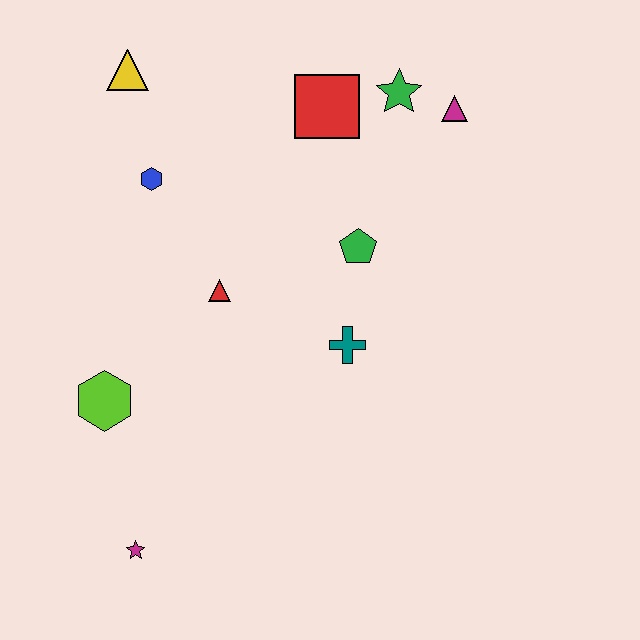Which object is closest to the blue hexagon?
The yellow triangle is closest to the blue hexagon.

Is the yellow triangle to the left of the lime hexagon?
No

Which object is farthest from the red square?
The magenta star is farthest from the red square.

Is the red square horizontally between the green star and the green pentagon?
No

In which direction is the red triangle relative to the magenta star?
The red triangle is above the magenta star.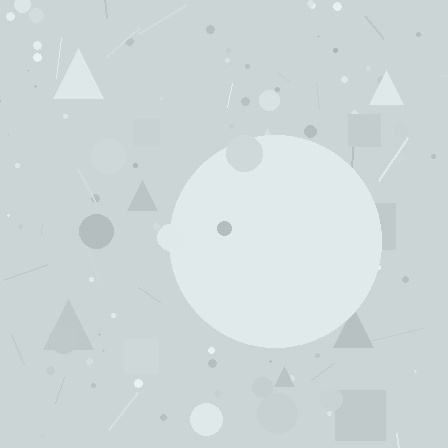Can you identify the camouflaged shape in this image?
The camouflaged shape is a circle.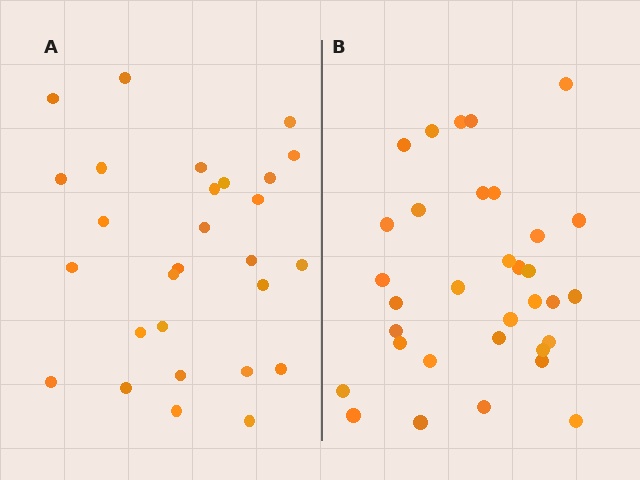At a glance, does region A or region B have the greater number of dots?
Region B (the right region) has more dots.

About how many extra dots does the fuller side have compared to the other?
Region B has about 5 more dots than region A.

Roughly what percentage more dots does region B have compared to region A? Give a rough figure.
About 20% more.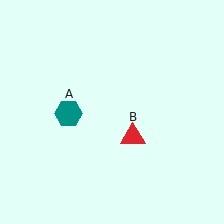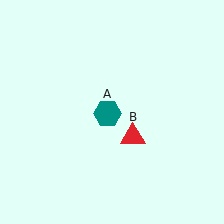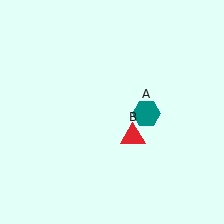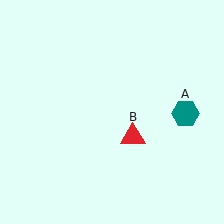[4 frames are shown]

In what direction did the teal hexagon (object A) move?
The teal hexagon (object A) moved right.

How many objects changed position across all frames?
1 object changed position: teal hexagon (object A).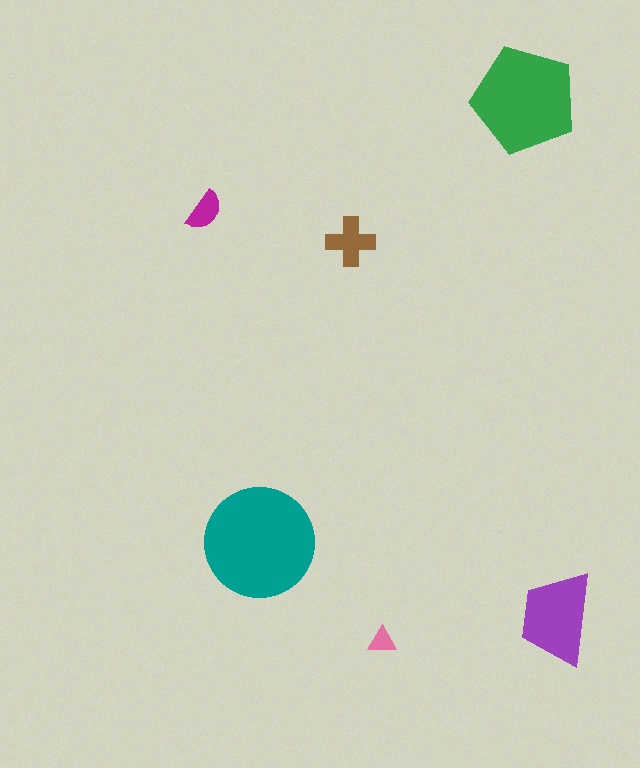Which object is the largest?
The teal circle.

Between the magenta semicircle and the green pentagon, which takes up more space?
The green pentagon.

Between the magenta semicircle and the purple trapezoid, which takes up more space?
The purple trapezoid.